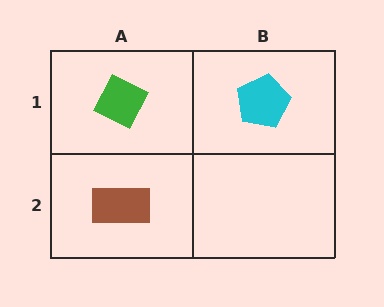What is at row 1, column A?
A green diamond.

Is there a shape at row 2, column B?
No, that cell is empty.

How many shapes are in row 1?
2 shapes.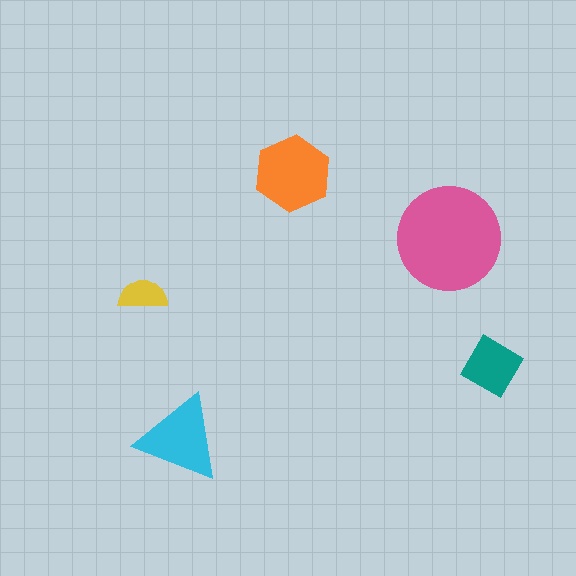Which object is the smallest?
The yellow semicircle.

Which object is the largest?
The pink circle.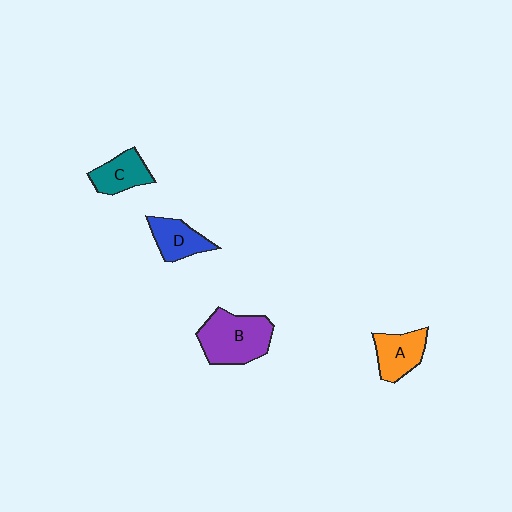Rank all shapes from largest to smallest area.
From largest to smallest: B (purple), A (orange), C (teal), D (blue).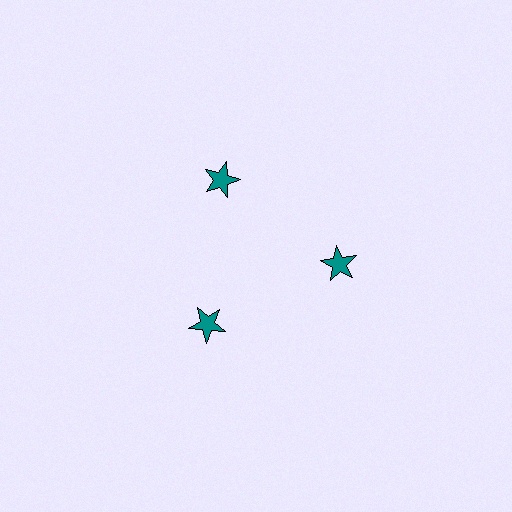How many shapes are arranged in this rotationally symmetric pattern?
There are 3 shapes, arranged in 3 groups of 1.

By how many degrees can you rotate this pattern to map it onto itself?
The pattern maps onto itself every 120 degrees of rotation.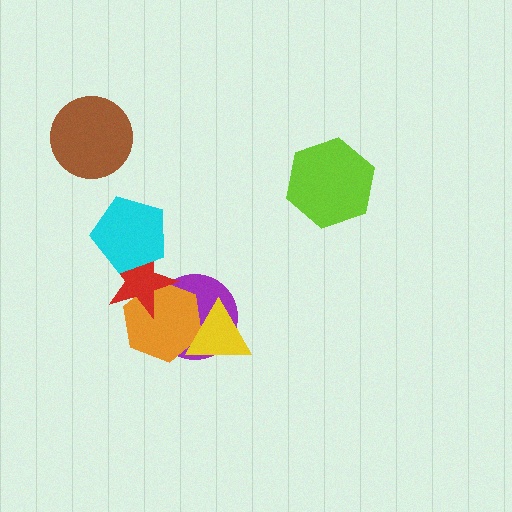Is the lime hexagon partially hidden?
No, no other shape covers it.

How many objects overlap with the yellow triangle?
2 objects overlap with the yellow triangle.